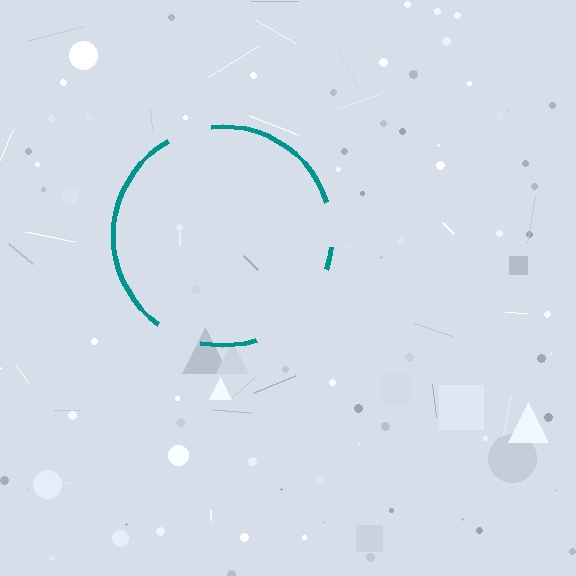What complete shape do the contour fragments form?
The contour fragments form a circle.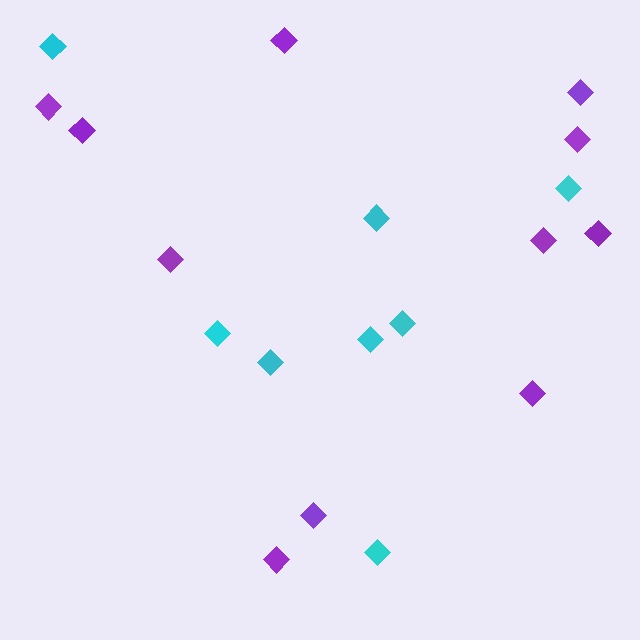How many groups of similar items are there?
There are 2 groups: one group of cyan diamonds (8) and one group of purple diamonds (11).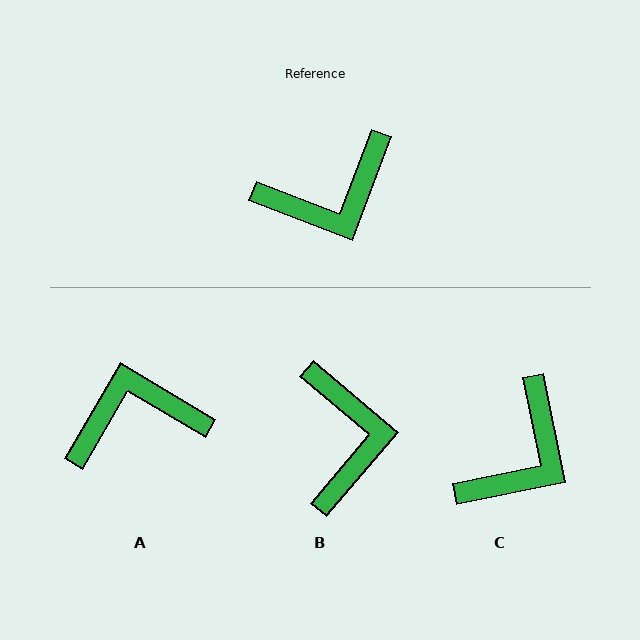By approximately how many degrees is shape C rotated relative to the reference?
Approximately 32 degrees counter-clockwise.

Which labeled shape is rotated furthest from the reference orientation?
A, about 170 degrees away.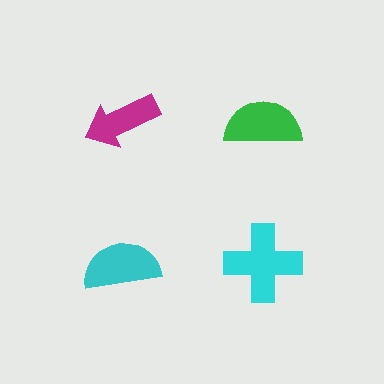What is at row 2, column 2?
A cyan cross.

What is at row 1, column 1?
A magenta arrow.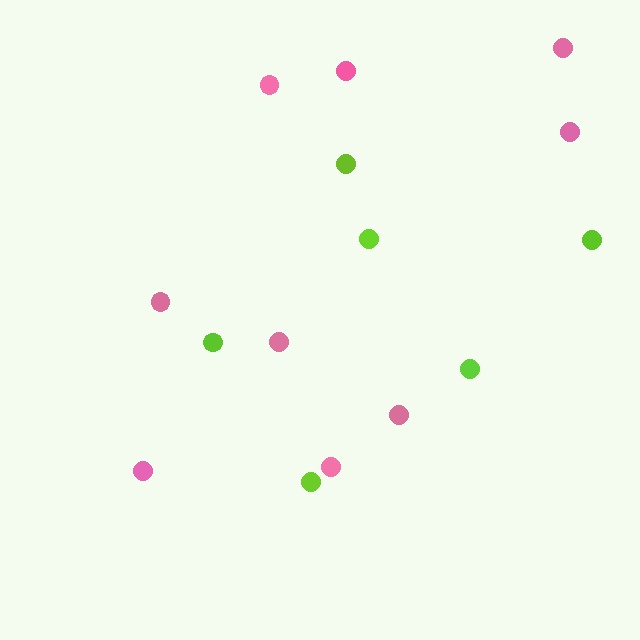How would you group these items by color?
There are 2 groups: one group of lime circles (6) and one group of pink circles (9).